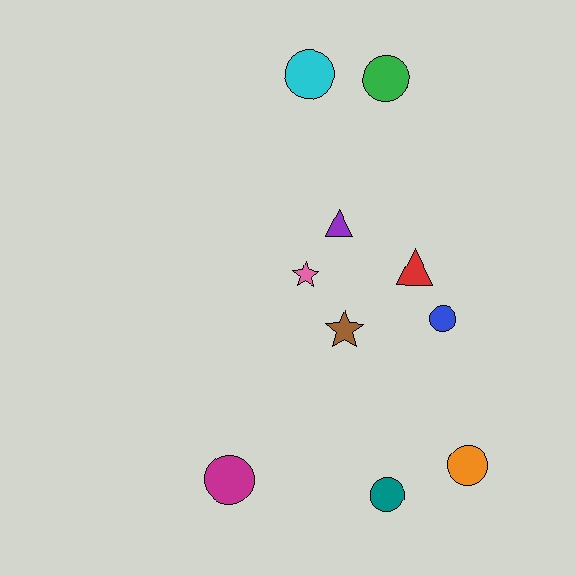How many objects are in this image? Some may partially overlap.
There are 10 objects.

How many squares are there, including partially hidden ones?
There are no squares.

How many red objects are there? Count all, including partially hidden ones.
There is 1 red object.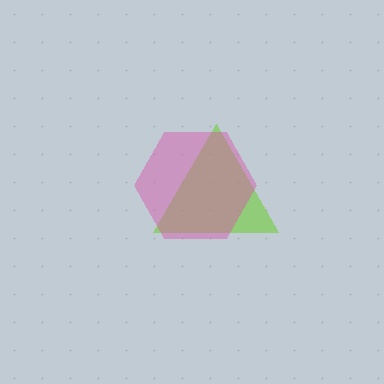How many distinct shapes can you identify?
There are 2 distinct shapes: a lime triangle, a pink hexagon.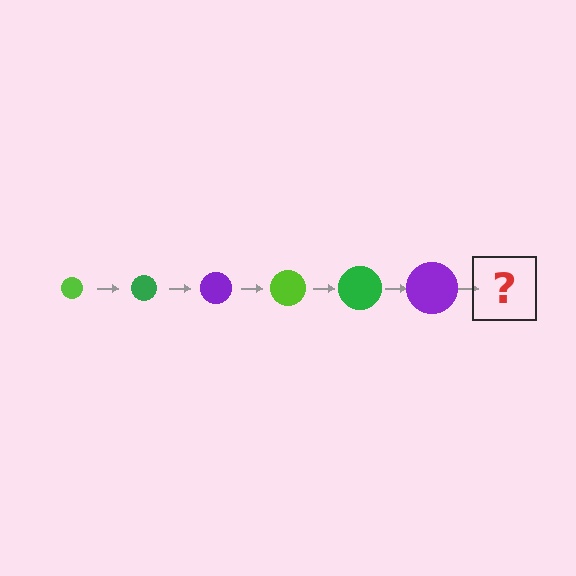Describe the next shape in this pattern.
It should be a lime circle, larger than the previous one.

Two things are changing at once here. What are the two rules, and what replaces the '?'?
The two rules are that the circle grows larger each step and the color cycles through lime, green, and purple. The '?' should be a lime circle, larger than the previous one.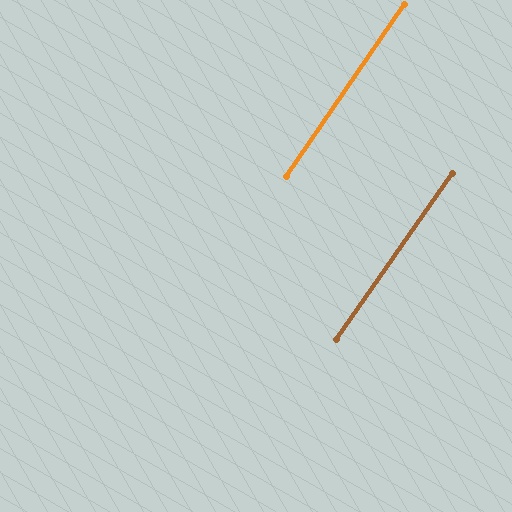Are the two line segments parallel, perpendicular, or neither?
Parallel — their directions differ by only 0.2°.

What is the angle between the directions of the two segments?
Approximately 0 degrees.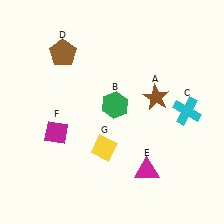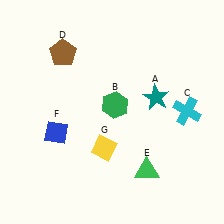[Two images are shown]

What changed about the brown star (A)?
In Image 1, A is brown. In Image 2, it changed to teal.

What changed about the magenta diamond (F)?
In Image 1, F is magenta. In Image 2, it changed to blue.